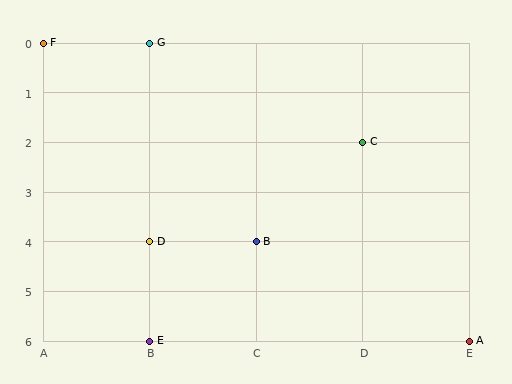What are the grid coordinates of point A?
Point A is at grid coordinates (E, 6).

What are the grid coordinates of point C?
Point C is at grid coordinates (D, 2).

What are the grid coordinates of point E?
Point E is at grid coordinates (B, 6).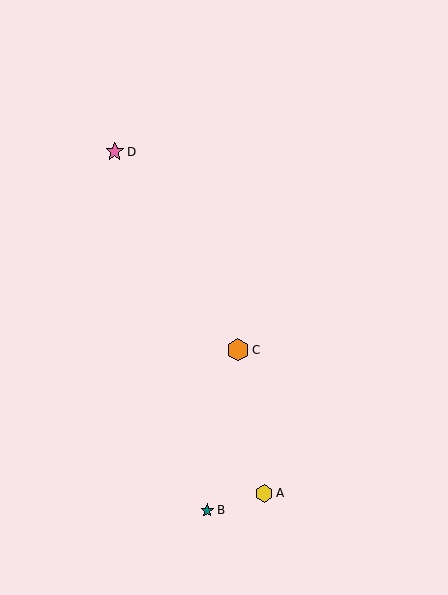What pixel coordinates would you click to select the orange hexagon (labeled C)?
Click at (238, 350) to select the orange hexagon C.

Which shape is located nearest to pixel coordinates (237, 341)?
The orange hexagon (labeled C) at (238, 350) is nearest to that location.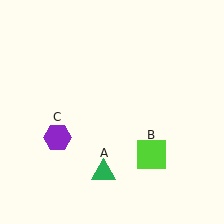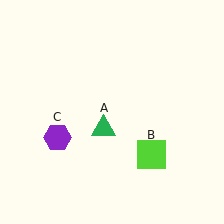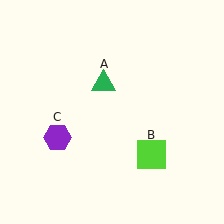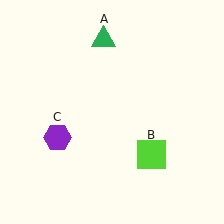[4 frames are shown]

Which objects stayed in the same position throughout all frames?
Lime square (object B) and purple hexagon (object C) remained stationary.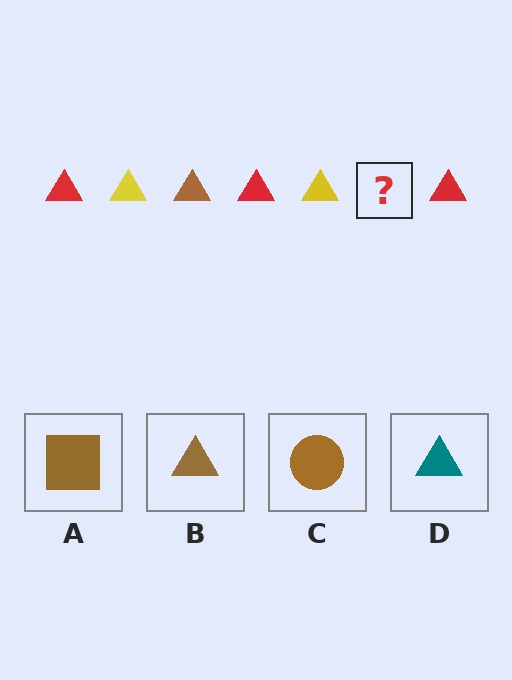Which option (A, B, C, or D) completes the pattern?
B.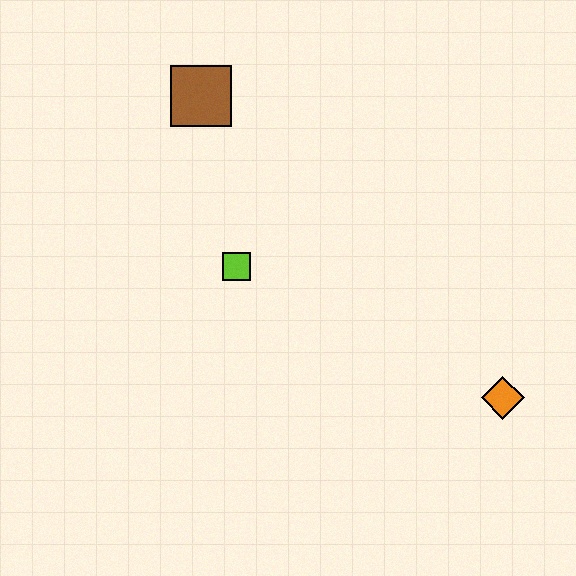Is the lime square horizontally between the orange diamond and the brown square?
Yes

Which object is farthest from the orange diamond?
The brown square is farthest from the orange diamond.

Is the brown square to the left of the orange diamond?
Yes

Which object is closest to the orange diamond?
The lime square is closest to the orange diamond.